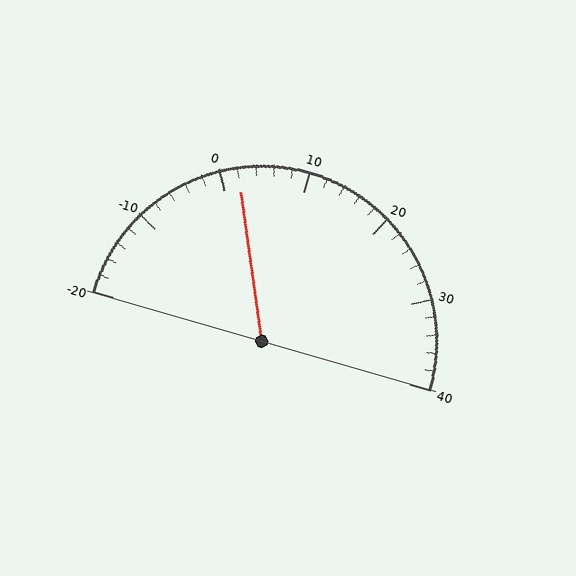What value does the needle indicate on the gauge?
The needle indicates approximately 2.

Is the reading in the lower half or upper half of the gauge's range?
The reading is in the lower half of the range (-20 to 40).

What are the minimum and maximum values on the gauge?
The gauge ranges from -20 to 40.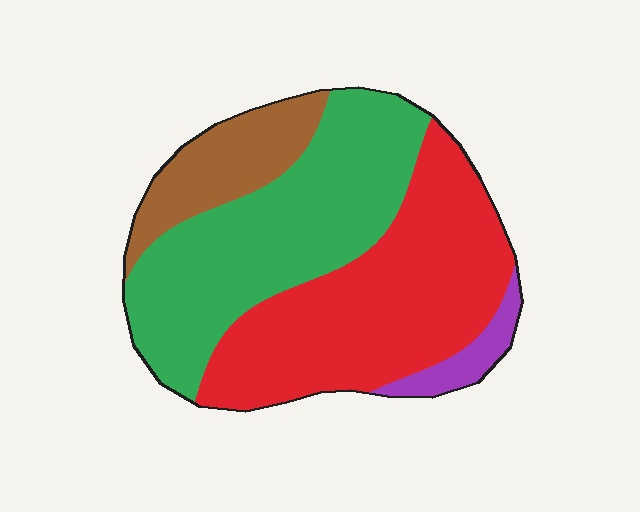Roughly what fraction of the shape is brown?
Brown takes up about one eighth (1/8) of the shape.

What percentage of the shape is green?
Green covers around 40% of the shape.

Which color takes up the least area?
Purple, at roughly 5%.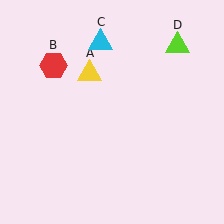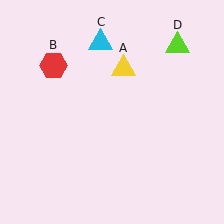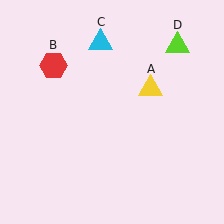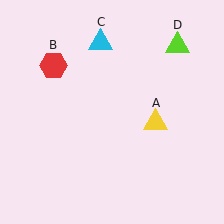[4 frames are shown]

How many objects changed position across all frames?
1 object changed position: yellow triangle (object A).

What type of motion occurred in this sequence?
The yellow triangle (object A) rotated clockwise around the center of the scene.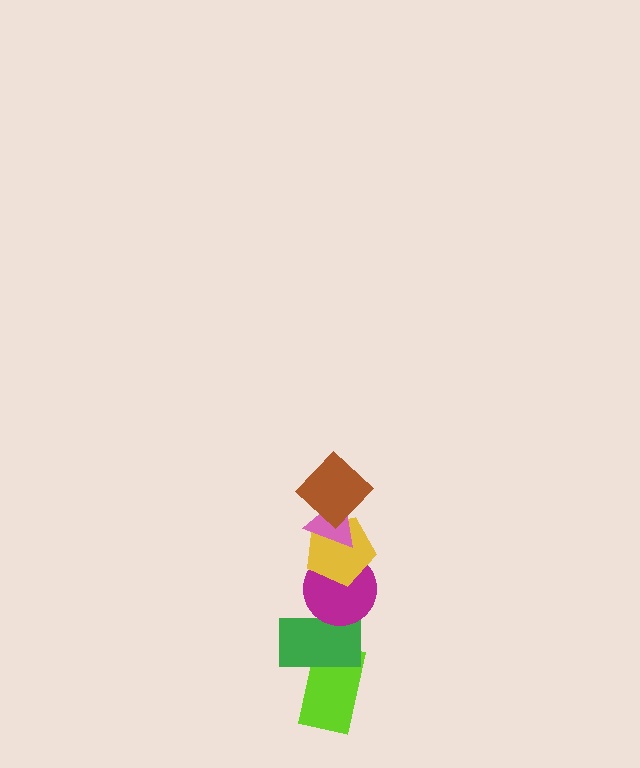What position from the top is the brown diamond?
The brown diamond is 1st from the top.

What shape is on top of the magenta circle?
The yellow pentagon is on top of the magenta circle.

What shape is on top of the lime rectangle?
The green rectangle is on top of the lime rectangle.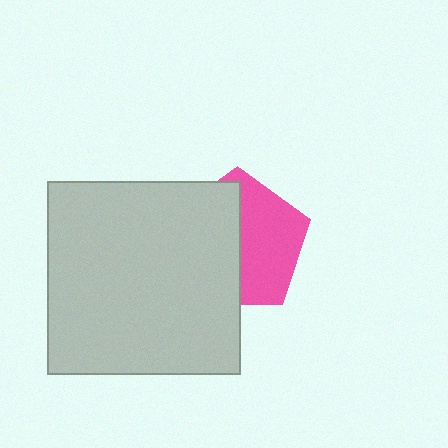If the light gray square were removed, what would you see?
You would see the complete pink pentagon.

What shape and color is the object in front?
The object in front is a light gray square.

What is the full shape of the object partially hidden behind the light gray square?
The partially hidden object is a pink pentagon.